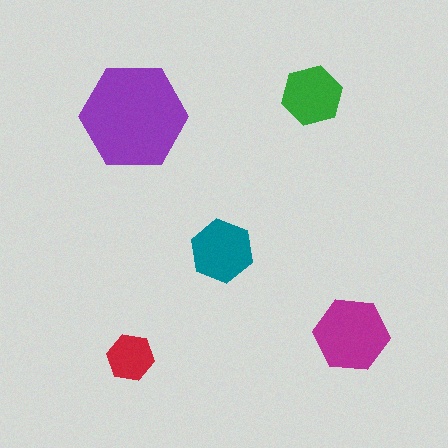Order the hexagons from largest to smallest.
the purple one, the magenta one, the teal one, the green one, the red one.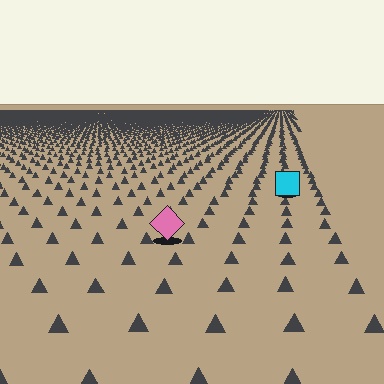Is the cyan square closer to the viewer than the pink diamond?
No. The pink diamond is closer — you can tell from the texture gradient: the ground texture is coarser near it.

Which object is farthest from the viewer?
The cyan square is farthest from the viewer. It appears smaller and the ground texture around it is denser.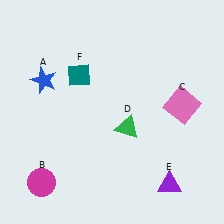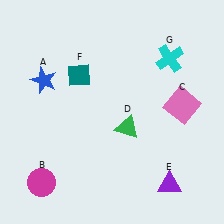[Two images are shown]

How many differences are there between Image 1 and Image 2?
There is 1 difference between the two images.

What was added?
A cyan cross (G) was added in Image 2.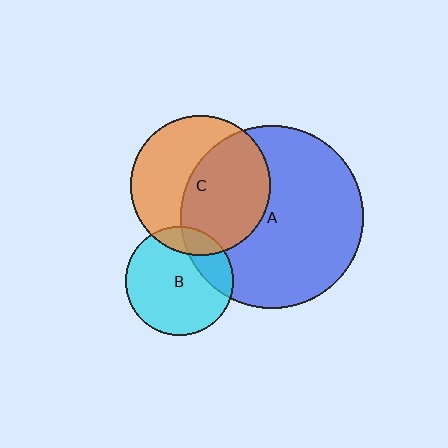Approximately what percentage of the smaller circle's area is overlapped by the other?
Approximately 55%.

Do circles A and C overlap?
Yes.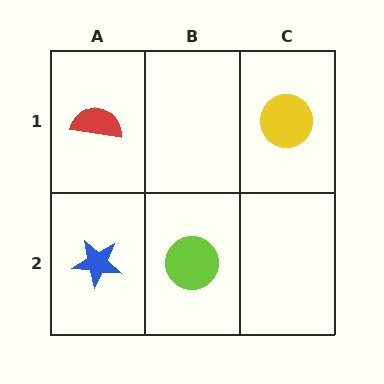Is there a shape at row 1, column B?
No, that cell is empty.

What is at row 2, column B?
A lime circle.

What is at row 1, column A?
A red semicircle.